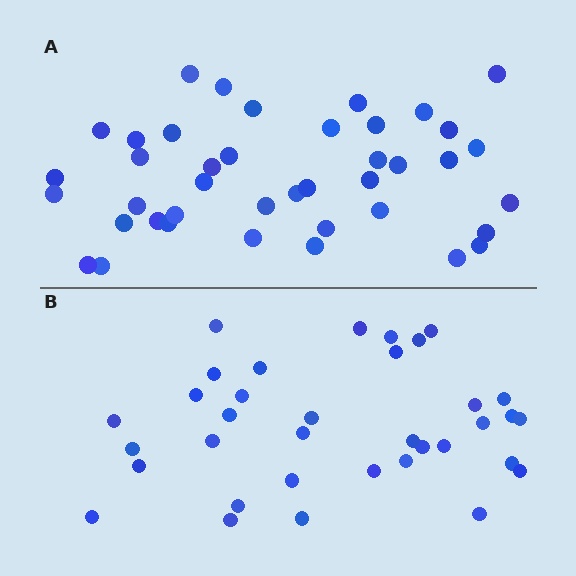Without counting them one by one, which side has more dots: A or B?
Region A (the top region) has more dots.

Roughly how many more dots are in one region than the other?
Region A has about 6 more dots than region B.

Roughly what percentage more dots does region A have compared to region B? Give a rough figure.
About 15% more.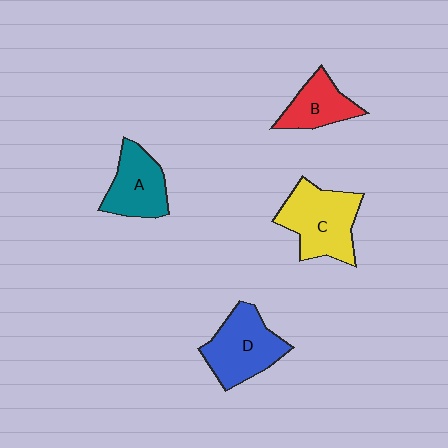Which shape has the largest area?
Shape C (yellow).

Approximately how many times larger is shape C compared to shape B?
Approximately 1.6 times.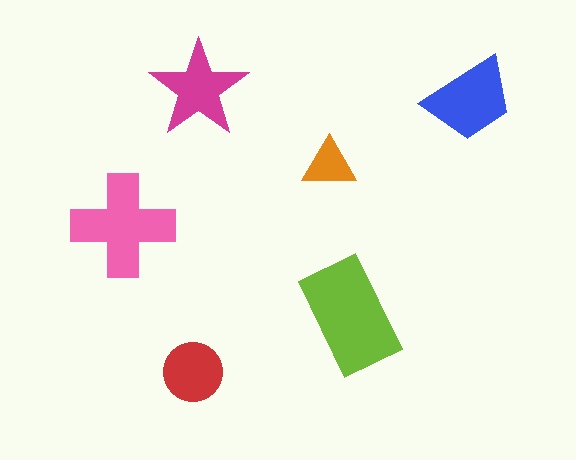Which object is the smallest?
The orange triangle.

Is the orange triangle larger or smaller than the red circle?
Smaller.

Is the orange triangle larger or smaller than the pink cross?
Smaller.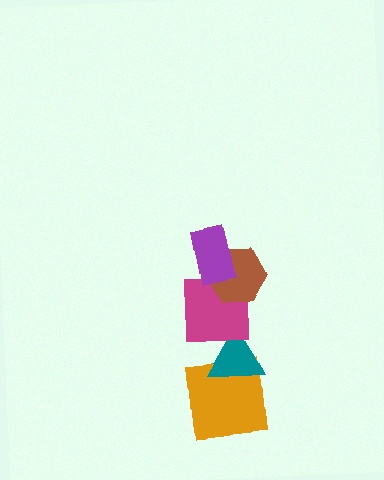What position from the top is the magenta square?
The magenta square is 3rd from the top.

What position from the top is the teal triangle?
The teal triangle is 4th from the top.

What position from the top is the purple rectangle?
The purple rectangle is 1st from the top.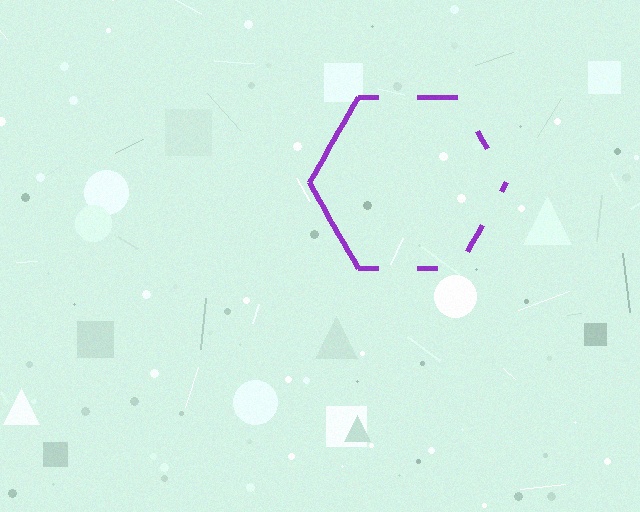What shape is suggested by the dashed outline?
The dashed outline suggests a hexagon.